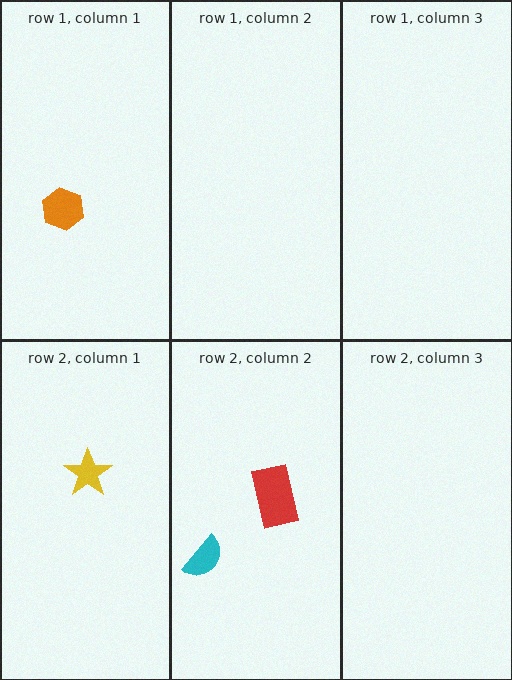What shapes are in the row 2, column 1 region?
The yellow star.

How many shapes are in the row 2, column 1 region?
1.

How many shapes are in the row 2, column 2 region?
2.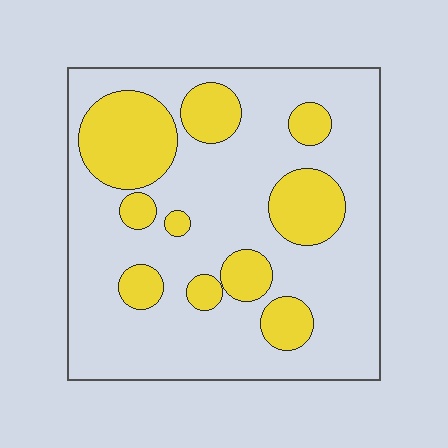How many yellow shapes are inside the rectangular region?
10.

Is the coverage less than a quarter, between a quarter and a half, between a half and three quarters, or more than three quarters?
Between a quarter and a half.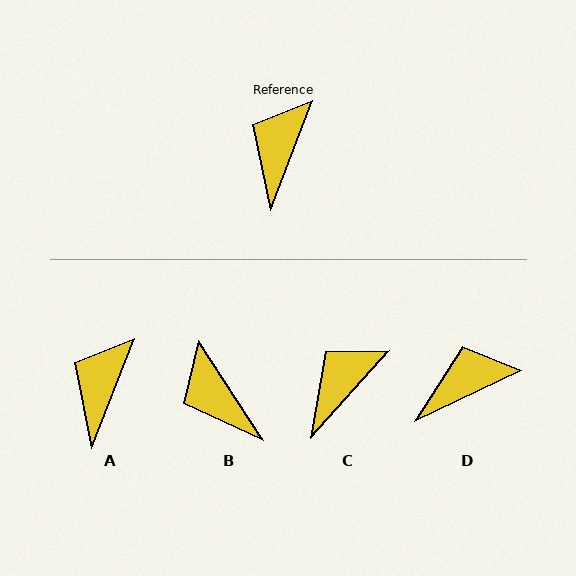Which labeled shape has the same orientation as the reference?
A.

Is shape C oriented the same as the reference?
No, it is off by about 21 degrees.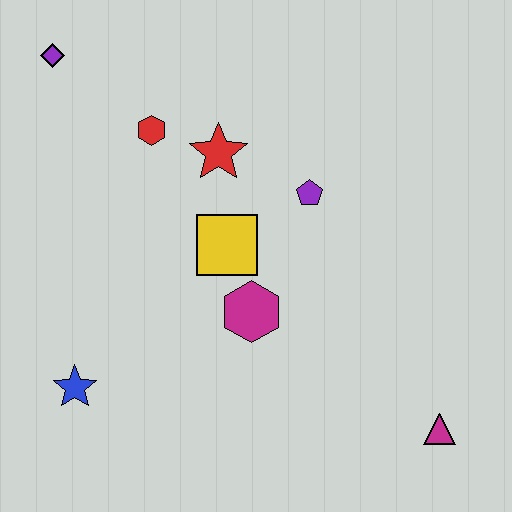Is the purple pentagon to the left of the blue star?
No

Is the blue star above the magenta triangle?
Yes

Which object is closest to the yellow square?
The magenta hexagon is closest to the yellow square.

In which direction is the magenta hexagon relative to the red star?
The magenta hexagon is below the red star.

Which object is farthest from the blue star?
The magenta triangle is farthest from the blue star.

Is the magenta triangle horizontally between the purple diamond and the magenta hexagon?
No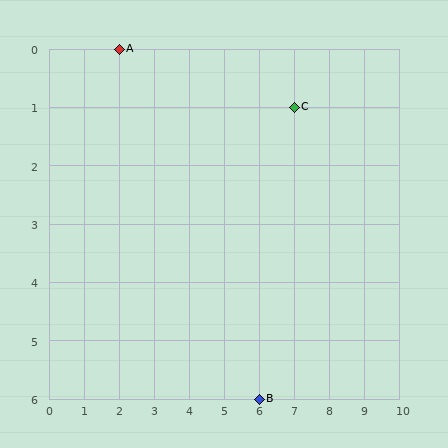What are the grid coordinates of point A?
Point A is at grid coordinates (2, 0).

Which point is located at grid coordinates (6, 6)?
Point B is at (6, 6).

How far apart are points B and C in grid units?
Points B and C are 1 column and 5 rows apart (about 5.1 grid units diagonally).